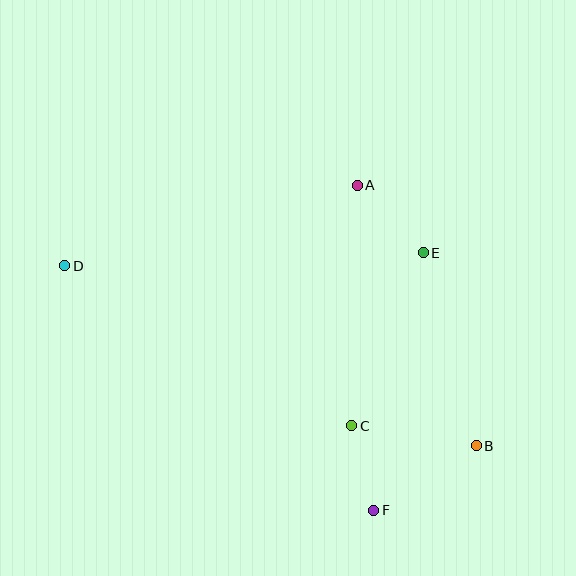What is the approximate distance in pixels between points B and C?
The distance between B and C is approximately 126 pixels.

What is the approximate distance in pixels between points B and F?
The distance between B and F is approximately 121 pixels.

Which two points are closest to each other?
Points C and F are closest to each other.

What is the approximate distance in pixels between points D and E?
The distance between D and E is approximately 359 pixels.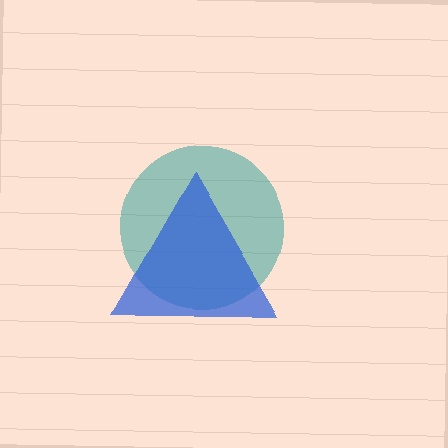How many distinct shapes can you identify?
There are 2 distinct shapes: a teal circle, a blue triangle.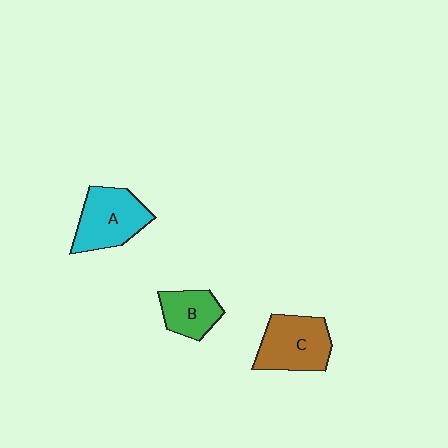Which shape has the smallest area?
Shape B (green).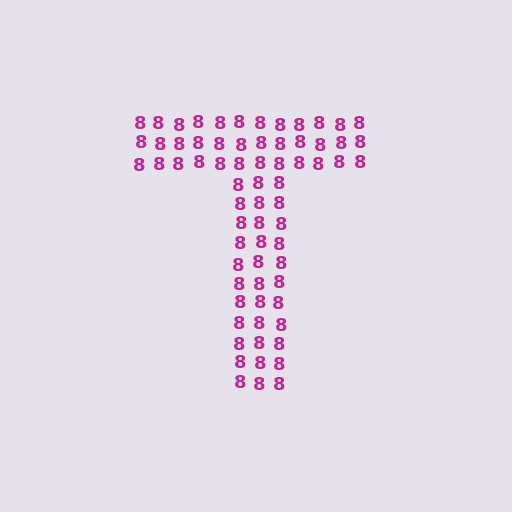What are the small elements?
The small elements are digit 8's.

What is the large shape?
The large shape is the letter T.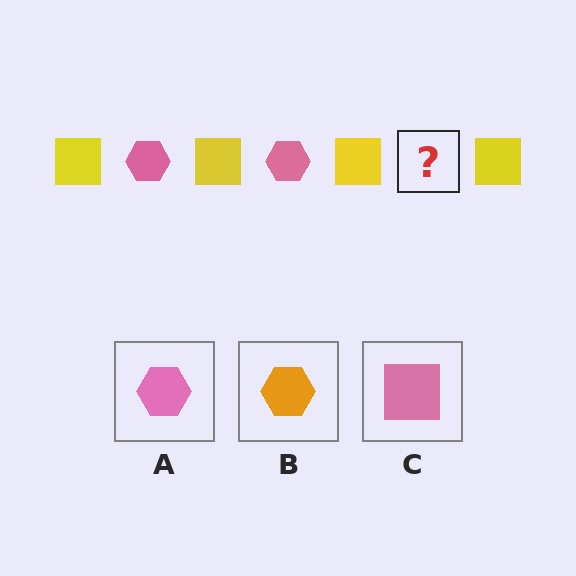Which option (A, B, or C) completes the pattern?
A.